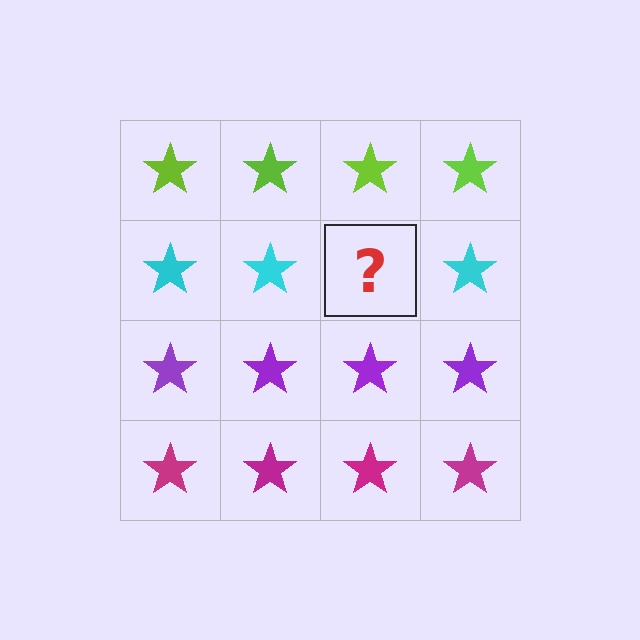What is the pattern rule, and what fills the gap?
The rule is that each row has a consistent color. The gap should be filled with a cyan star.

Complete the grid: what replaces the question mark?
The question mark should be replaced with a cyan star.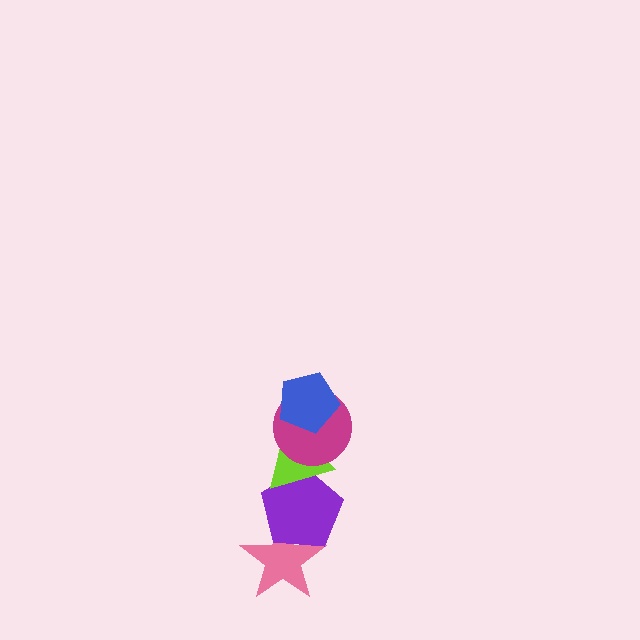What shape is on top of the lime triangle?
The magenta circle is on top of the lime triangle.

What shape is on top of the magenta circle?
The blue pentagon is on top of the magenta circle.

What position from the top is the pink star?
The pink star is 5th from the top.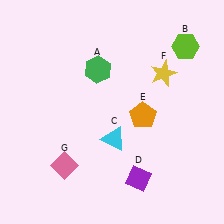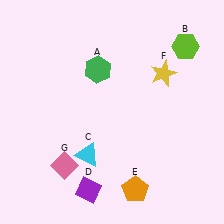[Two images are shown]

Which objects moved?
The objects that moved are: the cyan triangle (C), the purple diamond (D), the orange pentagon (E).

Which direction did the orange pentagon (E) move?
The orange pentagon (E) moved down.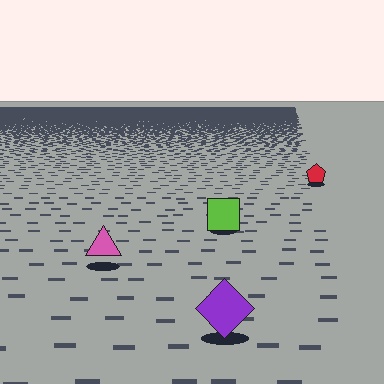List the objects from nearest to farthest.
From nearest to farthest: the purple diamond, the pink triangle, the lime square, the red pentagon.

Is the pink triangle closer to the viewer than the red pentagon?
Yes. The pink triangle is closer — you can tell from the texture gradient: the ground texture is coarser near it.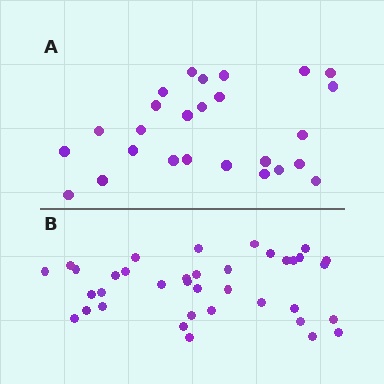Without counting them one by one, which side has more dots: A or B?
Region B (the bottom region) has more dots.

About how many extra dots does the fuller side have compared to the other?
Region B has roughly 12 or so more dots than region A.